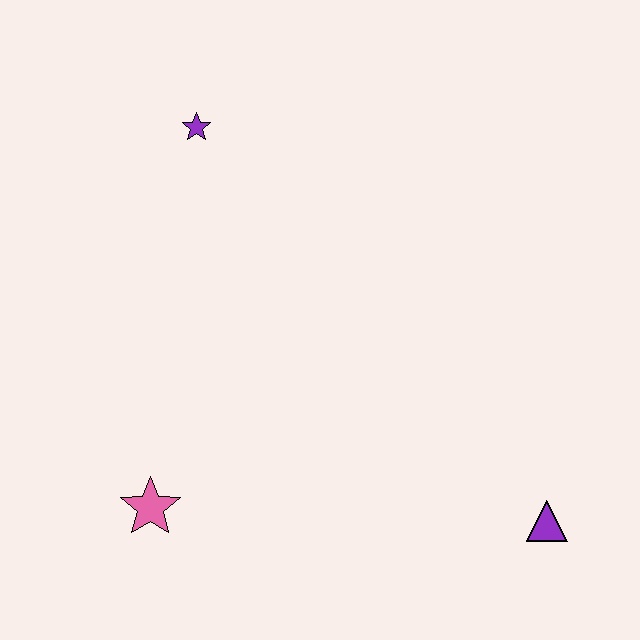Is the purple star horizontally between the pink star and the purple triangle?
Yes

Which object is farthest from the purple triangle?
The purple star is farthest from the purple triangle.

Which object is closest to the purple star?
The pink star is closest to the purple star.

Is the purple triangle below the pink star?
Yes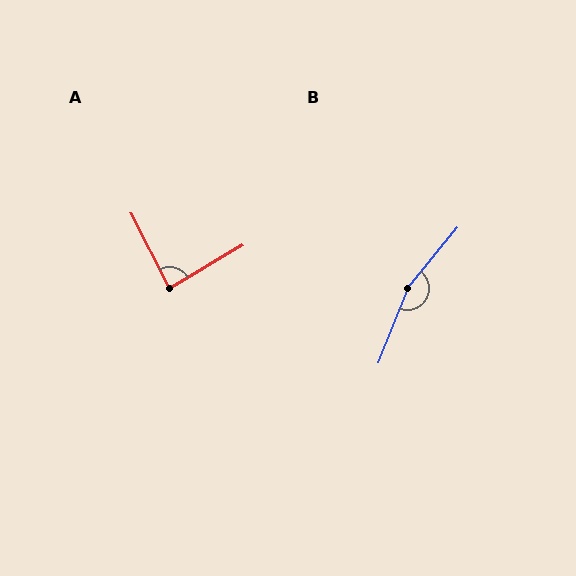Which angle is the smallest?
A, at approximately 86 degrees.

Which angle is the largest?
B, at approximately 162 degrees.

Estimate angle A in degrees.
Approximately 86 degrees.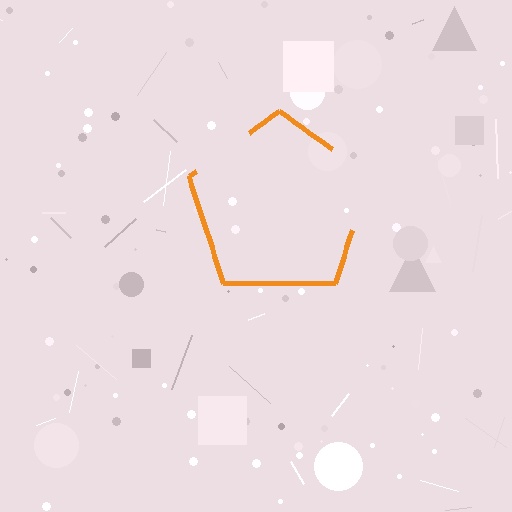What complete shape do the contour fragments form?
The contour fragments form a pentagon.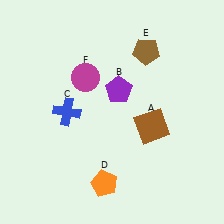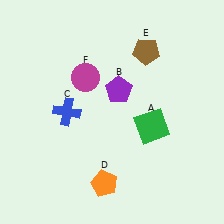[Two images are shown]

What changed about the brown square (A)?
In Image 1, A is brown. In Image 2, it changed to green.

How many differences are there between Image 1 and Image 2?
There is 1 difference between the two images.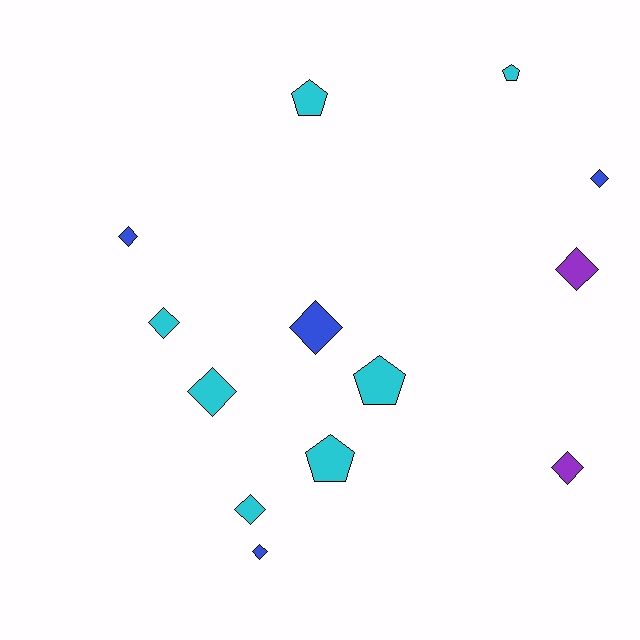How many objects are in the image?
There are 13 objects.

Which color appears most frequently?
Cyan, with 7 objects.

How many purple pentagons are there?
There are no purple pentagons.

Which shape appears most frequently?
Diamond, with 9 objects.